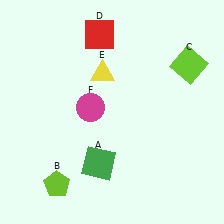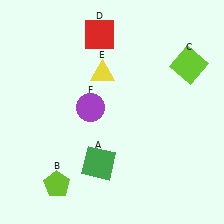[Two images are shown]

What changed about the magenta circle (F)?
In Image 1, F is magenta. In Image 2, it changed to purple.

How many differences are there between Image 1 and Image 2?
There is 1 difference between the two images.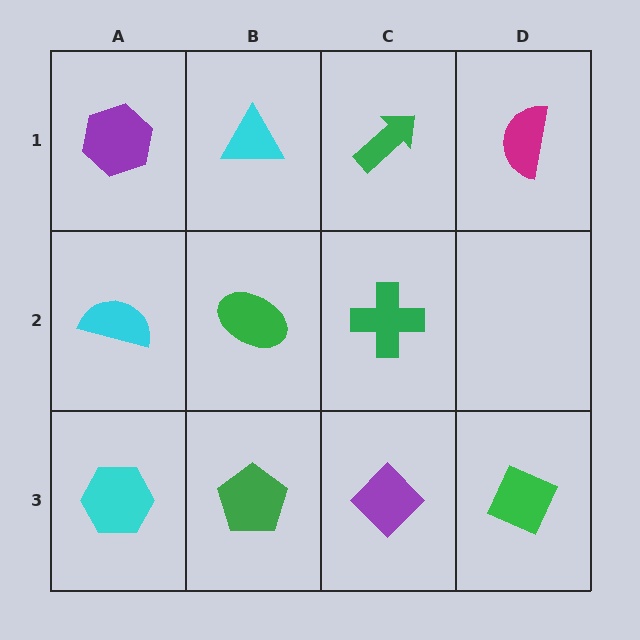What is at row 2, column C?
A green cross.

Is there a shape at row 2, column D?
No, that cell is empty.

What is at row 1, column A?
A purple hexagon.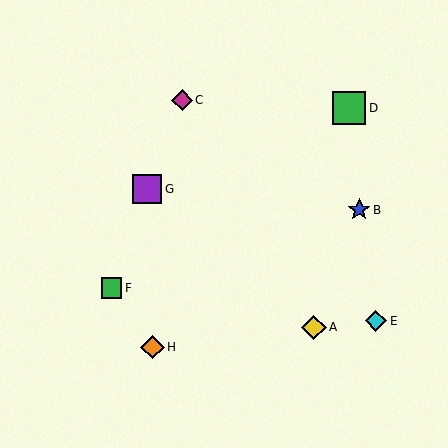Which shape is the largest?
The green square (labeled D) is the largest.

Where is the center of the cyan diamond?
The center of the cyan diamond is at (376, 321).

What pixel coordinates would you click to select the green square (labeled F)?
Click at (111, 288) to select the green square F.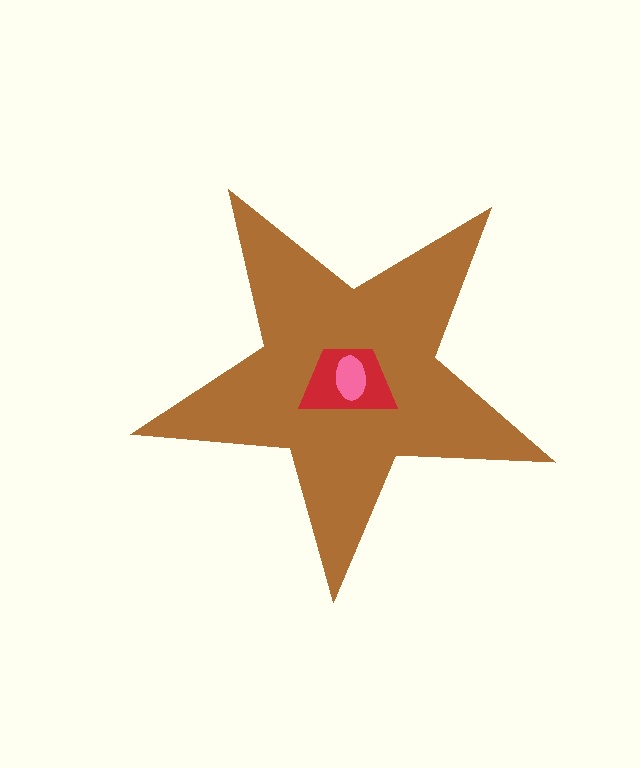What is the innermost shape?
The pink ellipse.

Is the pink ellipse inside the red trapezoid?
Yes.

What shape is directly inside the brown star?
The red trapezoid.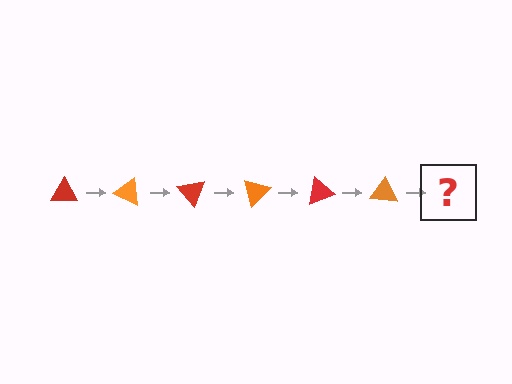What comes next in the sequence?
The next element should be a red triangle, rotated 150 degrees from the start.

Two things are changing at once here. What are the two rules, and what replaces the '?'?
The two rules are that it rotates 25 degrees each step and the color cycles through red and orange. The '?' should be a red triangle, rotated 150 degrees from the start.